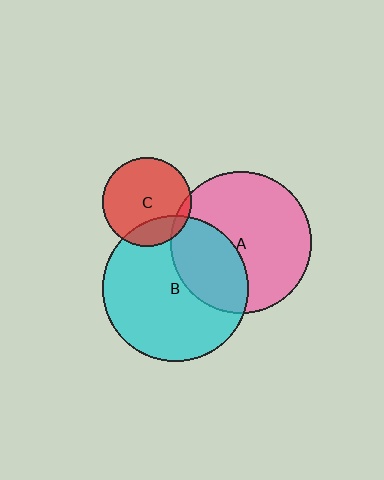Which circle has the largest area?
Circle B (cyan).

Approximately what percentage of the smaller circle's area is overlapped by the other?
Approximately 20%.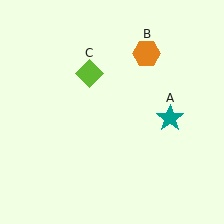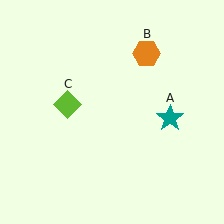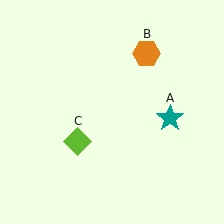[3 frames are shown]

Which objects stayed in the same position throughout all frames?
Teal star (object A) and orange hexagon (object B) remained stationary.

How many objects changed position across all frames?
1 object changed position: lime diamond (object C).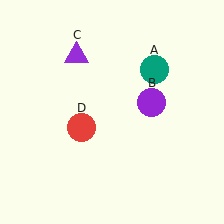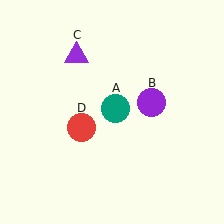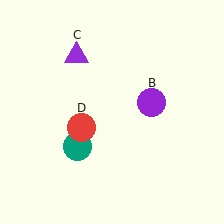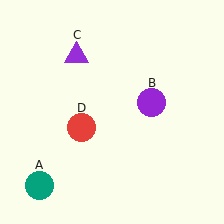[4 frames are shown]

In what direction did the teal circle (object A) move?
The teal circle (object A) moved down and to the left.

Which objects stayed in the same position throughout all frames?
Purple circle (object B) and purple triangle (object C) and red circle (object D) remained stationary.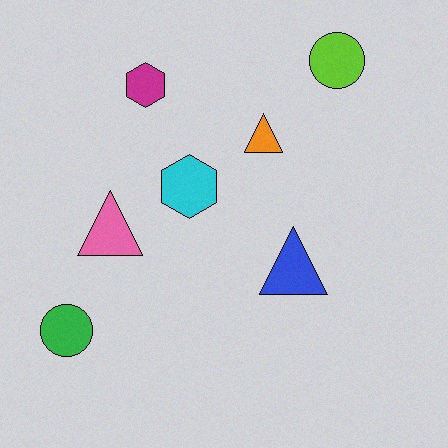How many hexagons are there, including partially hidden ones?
There are 2 hexagons.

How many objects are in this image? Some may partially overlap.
There are 7 objects.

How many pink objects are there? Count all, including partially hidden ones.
There is 1 pink object.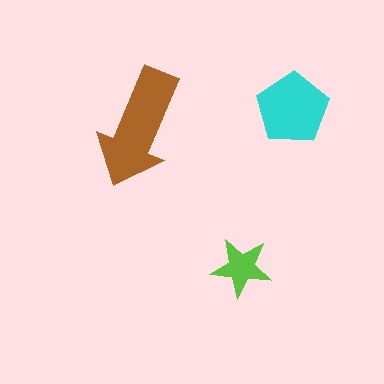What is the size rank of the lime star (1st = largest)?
3rd.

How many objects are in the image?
There are 3 objects in the image.